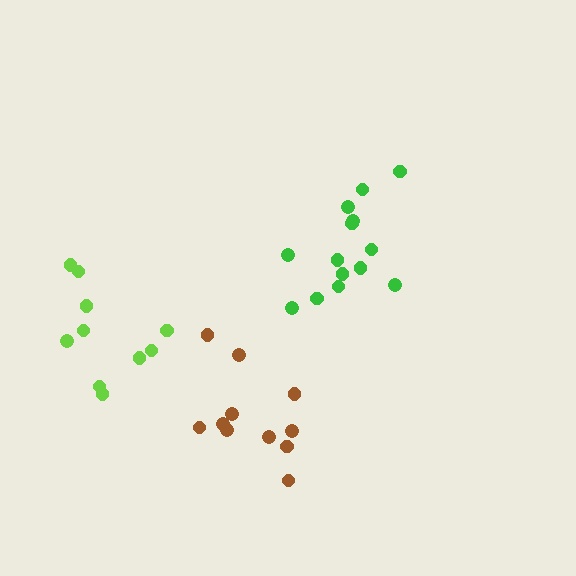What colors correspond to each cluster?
The clusters are colored: brown, green, lime.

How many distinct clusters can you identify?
There are 3 distinct clusters.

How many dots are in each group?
Group 1: 11 dots, Group 2: 14 dots, Group 3: 10 dots (35 total).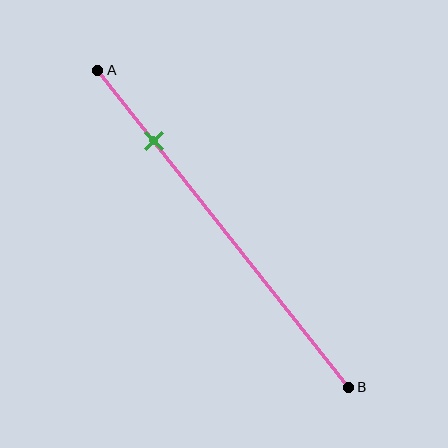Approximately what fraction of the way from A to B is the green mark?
The green mark is approximately 20% of the way from A to B.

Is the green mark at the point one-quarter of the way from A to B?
Yes, the mark is approximately at the one-quarter point.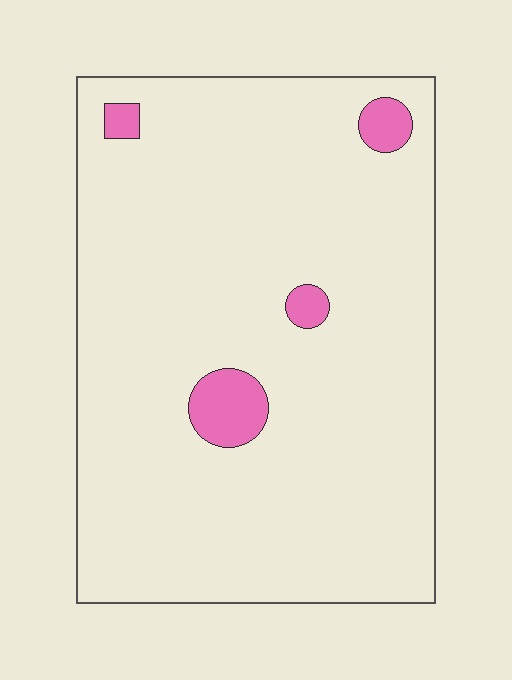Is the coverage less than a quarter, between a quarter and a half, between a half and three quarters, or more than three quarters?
Less than a quarter.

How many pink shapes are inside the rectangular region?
4.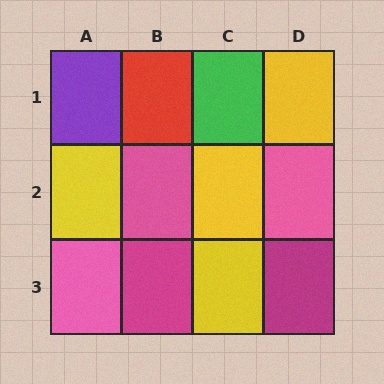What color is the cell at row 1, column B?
Red.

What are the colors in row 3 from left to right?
Pink, magenta, yellow, magenta.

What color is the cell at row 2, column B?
Pink.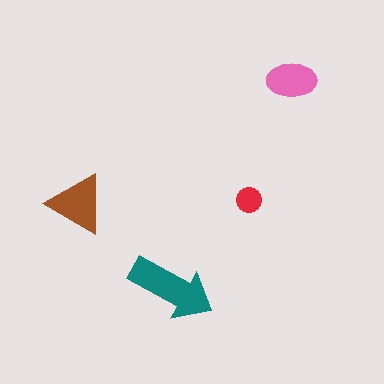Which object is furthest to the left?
The brown triangle is leftmost.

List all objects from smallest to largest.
The red circle, the pink ellipse, the brown triangle, the teal arrow.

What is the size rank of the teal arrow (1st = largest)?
1st.